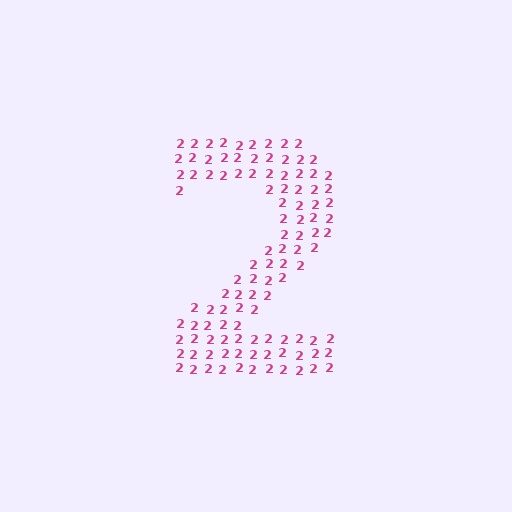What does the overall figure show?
The overall figure shows the digit 2.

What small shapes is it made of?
It is made of small digit 2's.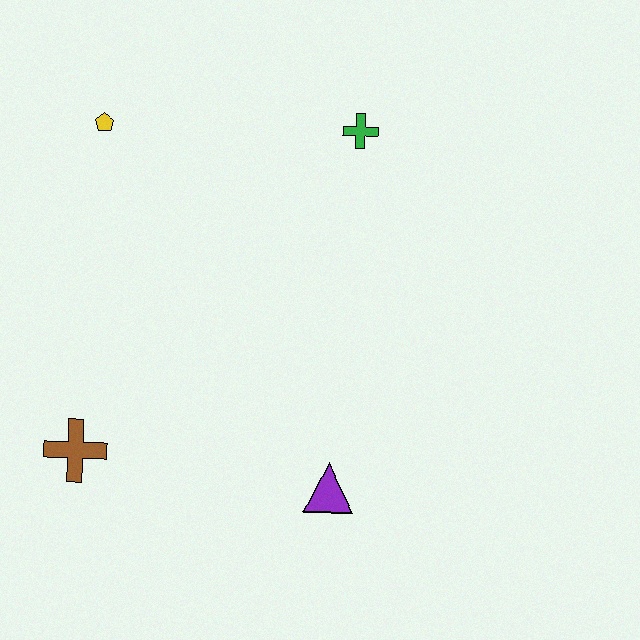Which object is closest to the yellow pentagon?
The green cross is closest to the yellow pentagon.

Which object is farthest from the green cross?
The brown cross is farthest from the green cross.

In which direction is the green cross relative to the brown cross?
The green cross is above the brown cross.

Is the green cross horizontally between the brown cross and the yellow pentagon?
No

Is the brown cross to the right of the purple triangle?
No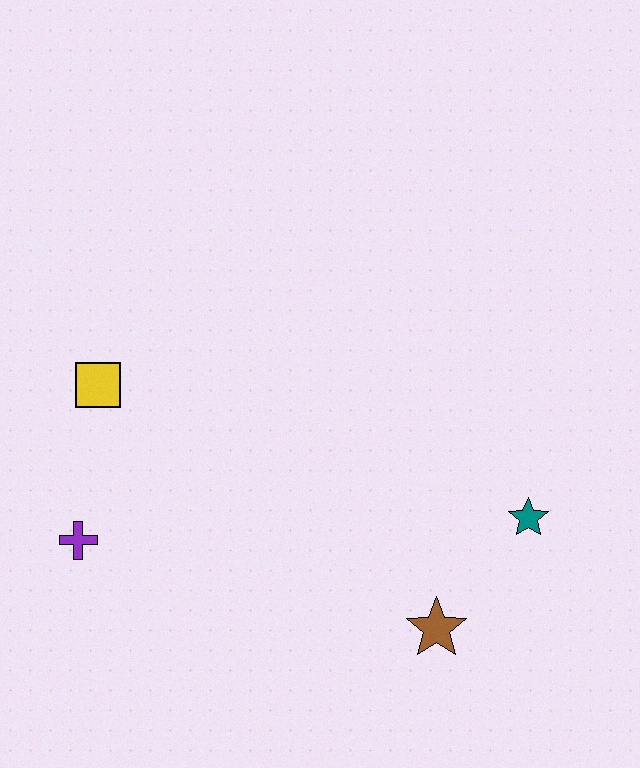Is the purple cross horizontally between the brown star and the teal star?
No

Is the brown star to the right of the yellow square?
Yes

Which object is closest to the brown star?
The teal star is closest to the brown star.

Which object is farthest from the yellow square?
The teal star is farthest from the yellow square.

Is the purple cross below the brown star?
No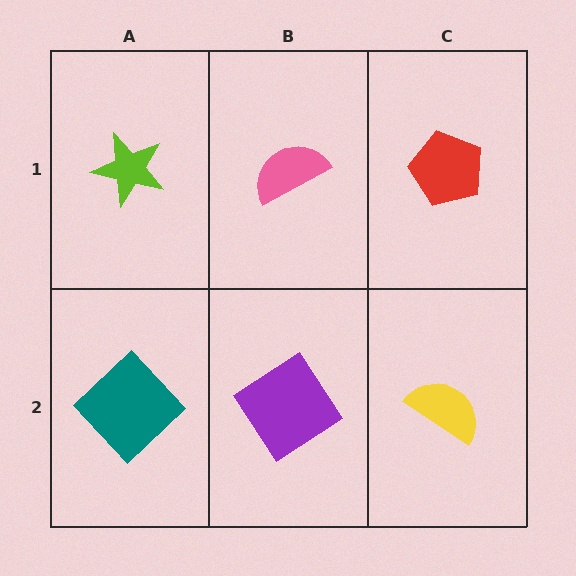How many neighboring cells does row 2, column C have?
2.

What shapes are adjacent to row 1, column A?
A teal diamond (row 2, column A), a pink semicircle (row 1, column B).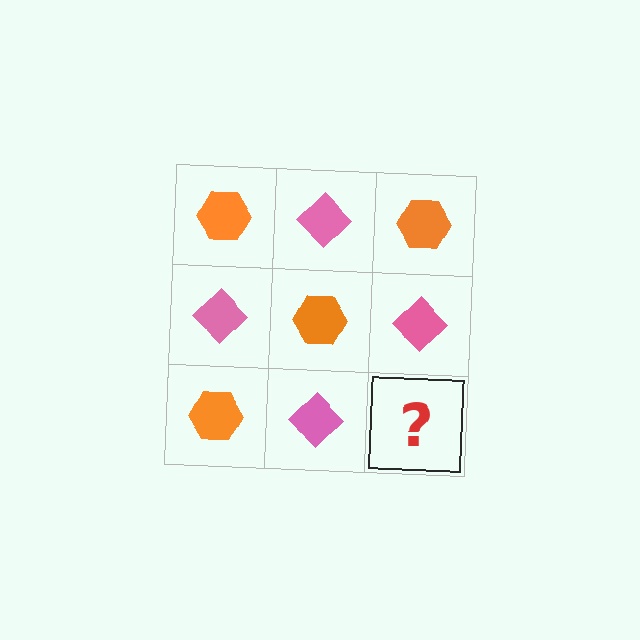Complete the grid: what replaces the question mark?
The question mark should be replaced with an orange hexagon.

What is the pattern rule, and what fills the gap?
The rule is that it alternates orange hexagon and pink diamond in a checkerboard pattern. The gap should be filled with an orange hexagon.